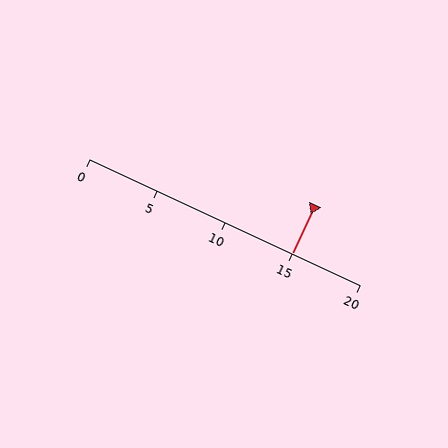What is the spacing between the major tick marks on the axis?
The major ticks are spaced 5 apart.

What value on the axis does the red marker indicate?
The marker indicates approximately 15.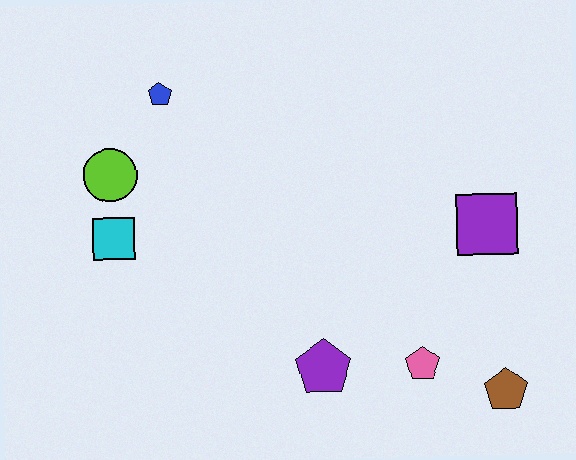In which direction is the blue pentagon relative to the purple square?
The blue pentagon is to the left of the purple square.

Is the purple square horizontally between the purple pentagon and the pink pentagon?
No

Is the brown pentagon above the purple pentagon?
No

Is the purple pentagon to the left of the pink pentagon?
Yes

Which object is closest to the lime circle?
The cyan square is closest to the lime circle.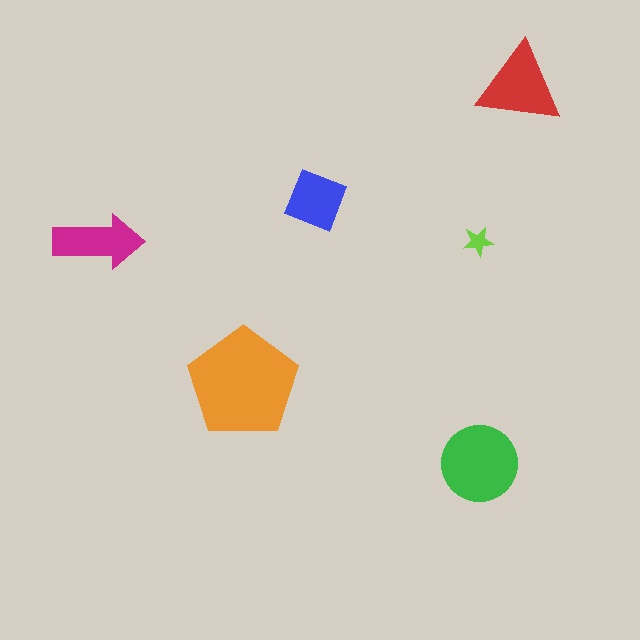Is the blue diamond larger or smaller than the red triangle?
Smaller.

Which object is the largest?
The orange pentagon.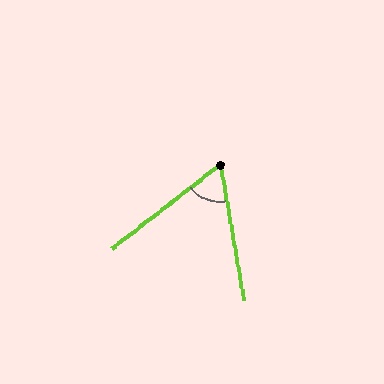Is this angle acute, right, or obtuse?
It is acute.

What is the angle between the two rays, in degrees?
Approximately 62 degrees.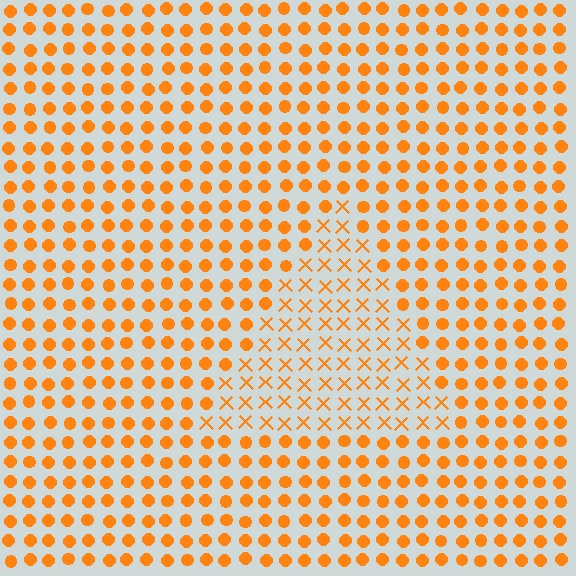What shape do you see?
I see a triangle.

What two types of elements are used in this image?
The image uses X marks inside the triangle region and circles outside it.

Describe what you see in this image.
The image is filled with small orange elements arranged in a uniform grid. A triangle-shaped region contains X marks, while the surrounding area contains circles. The boundary is defined purely by the change in element shape.